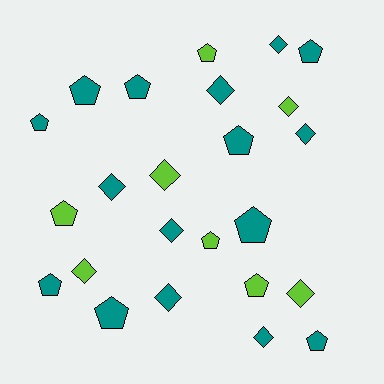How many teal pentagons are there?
There are 9 teal pentagons.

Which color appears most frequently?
Teal, with 16 objects.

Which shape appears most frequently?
Pentagon, with 13 objects.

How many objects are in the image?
There are 24 objects.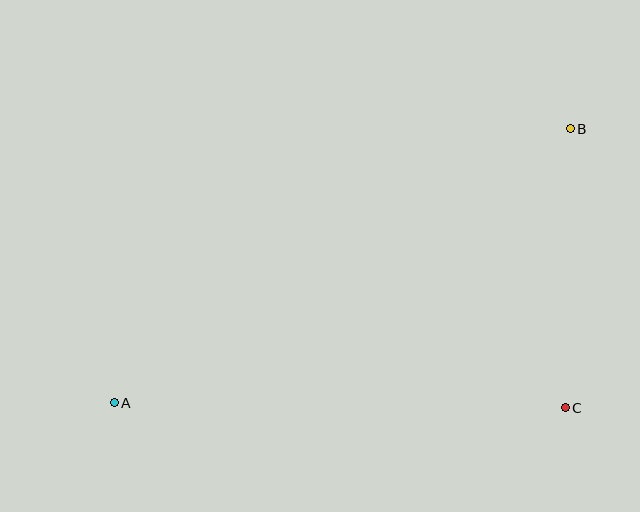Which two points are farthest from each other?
Points A and B are farthest from each other.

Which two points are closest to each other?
Points B and C are closest to each other.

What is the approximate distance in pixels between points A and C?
The distance between A and C is approximately 451 pixels.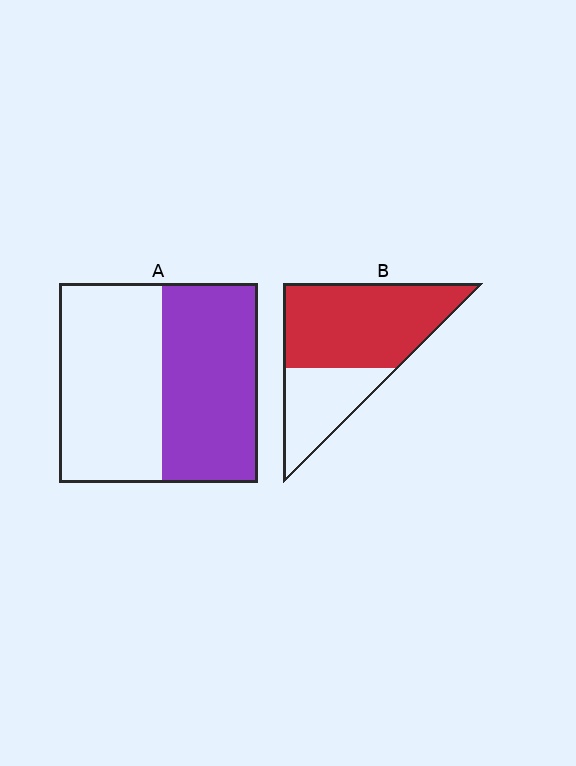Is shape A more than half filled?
Roughly half.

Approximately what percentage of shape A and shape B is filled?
A is approximately 50% and B is approximately 65%.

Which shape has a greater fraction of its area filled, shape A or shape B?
Shape B.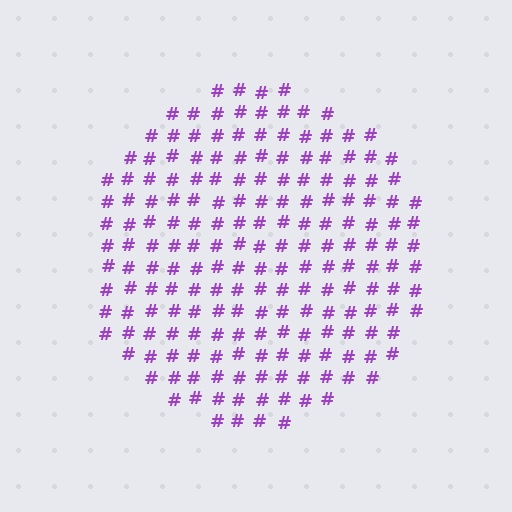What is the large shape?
The large shape is a circle.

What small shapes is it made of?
It is made of small hash symbols.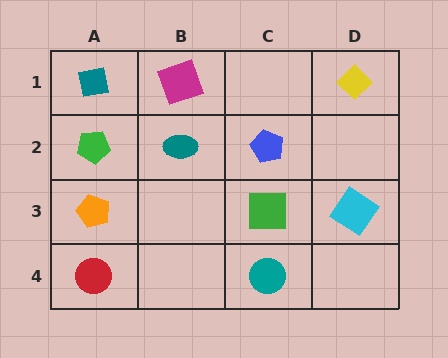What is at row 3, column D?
A cyan diamond.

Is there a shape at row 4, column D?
No, that cell is empty.